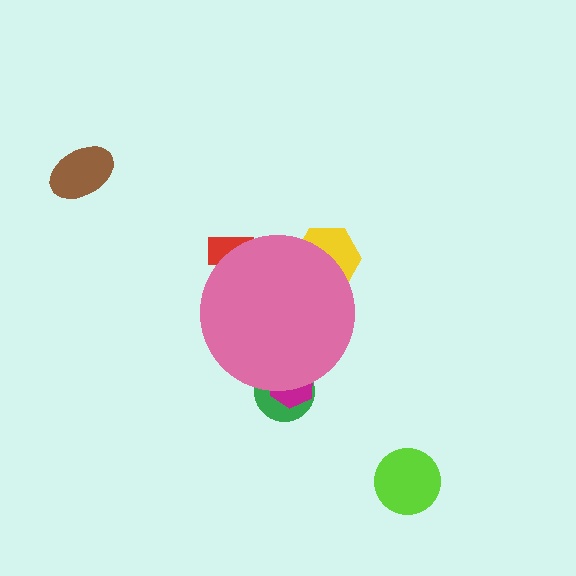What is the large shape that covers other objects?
A pink circle.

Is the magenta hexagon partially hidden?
Yes, the magenta hexagon is partially hidden behind the pink circle.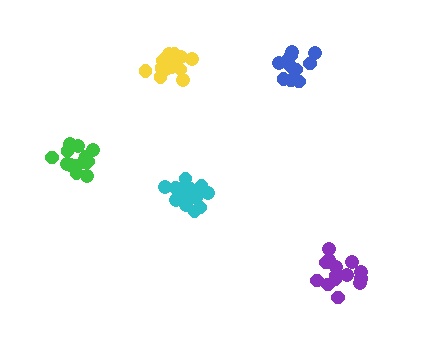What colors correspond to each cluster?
The clusters are colored: cyan, blue, green, purple, yellow.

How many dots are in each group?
Group 1: 16 dots, Group 2: 13 dots, Group 3: 16 dots, Group 4: 14 dots, Group 5: 17 dots (76 total).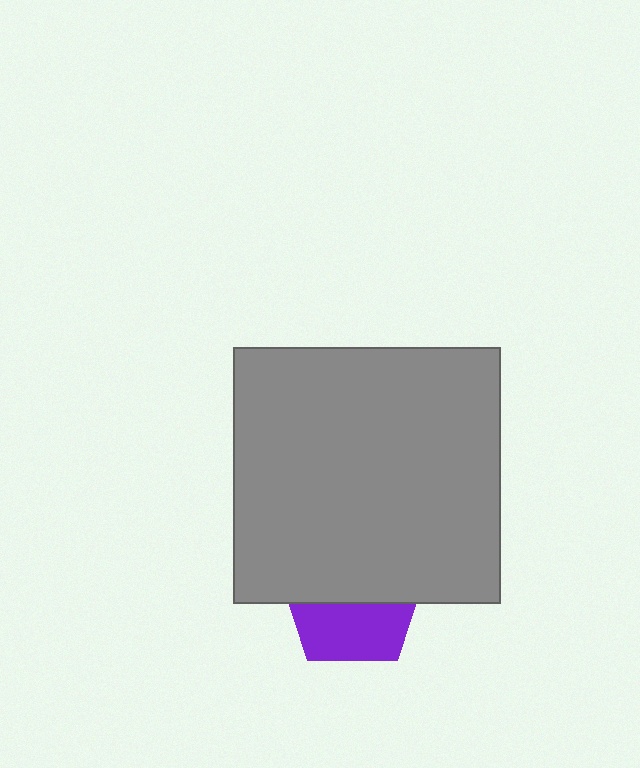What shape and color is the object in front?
The object in front is a gray rectangle.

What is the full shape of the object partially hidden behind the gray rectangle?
The partially hidden object is a purple pentagon.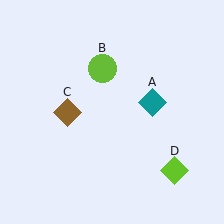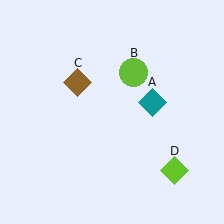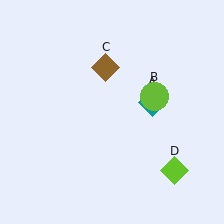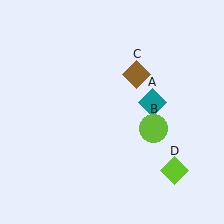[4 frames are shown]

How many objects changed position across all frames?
2 objects changed position: lime circle (object B), brown diamond (object C).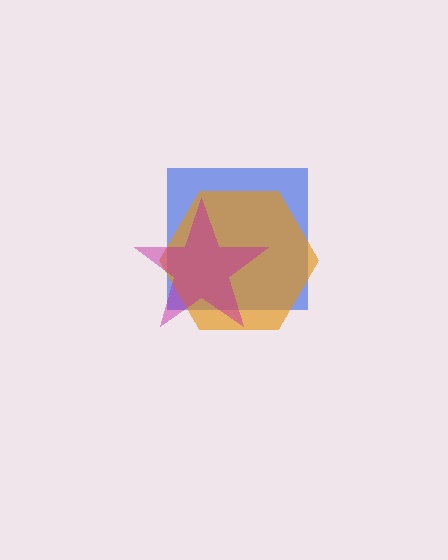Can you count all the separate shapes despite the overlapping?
Yes, there are 3 separate shapes.